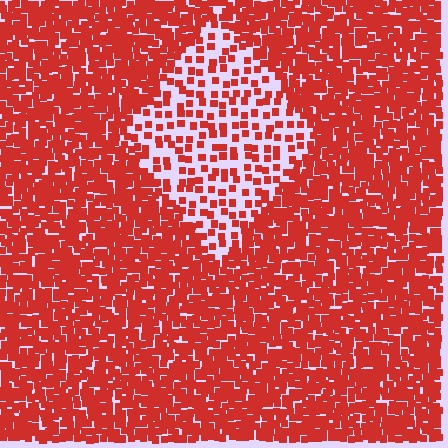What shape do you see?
I see a diamond.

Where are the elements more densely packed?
The elements are more densely packed outside the diamond boundary.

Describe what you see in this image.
The image contains small red elements arranged at two different densities. A diamond-shaped region is visible where the elements are less densely packed than the surrounding area.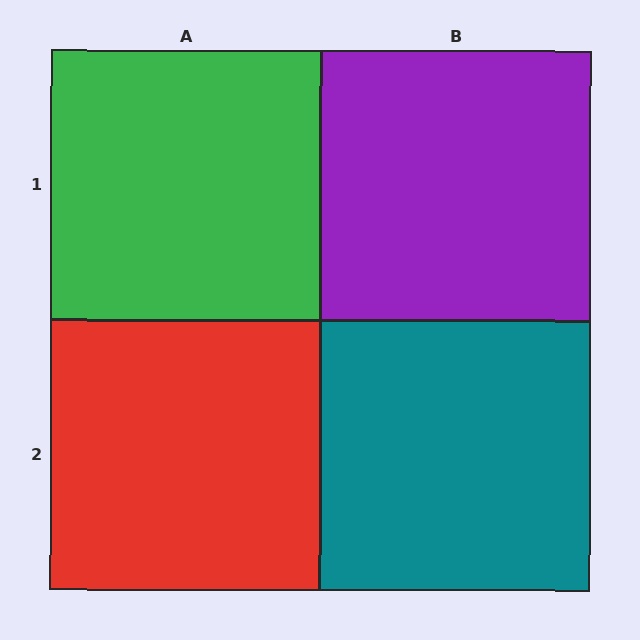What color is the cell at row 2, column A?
Red.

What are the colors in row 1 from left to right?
Green, purple.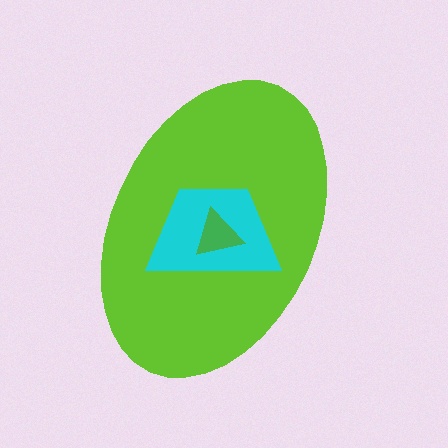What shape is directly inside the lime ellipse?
The cyan trapezoid.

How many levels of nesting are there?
3.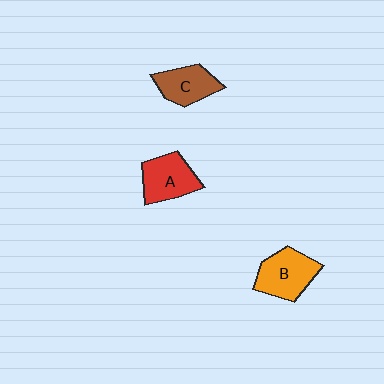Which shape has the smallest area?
Shape C (brown).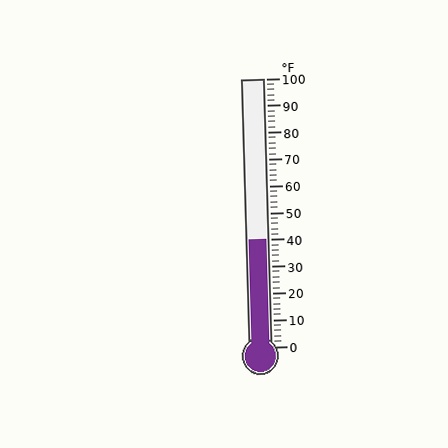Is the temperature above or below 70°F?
The temperature is below 70°F.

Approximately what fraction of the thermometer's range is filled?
The thermometer is filled to approximately 40% of its range.